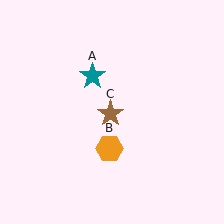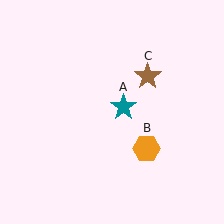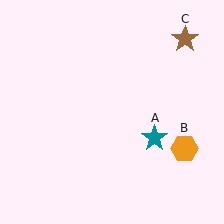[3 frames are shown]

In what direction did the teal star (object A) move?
The teal star (object A) moved down and to the right.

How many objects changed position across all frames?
3 objects changed position: teal star (object A), orange hexagon (object B), brown star (object C).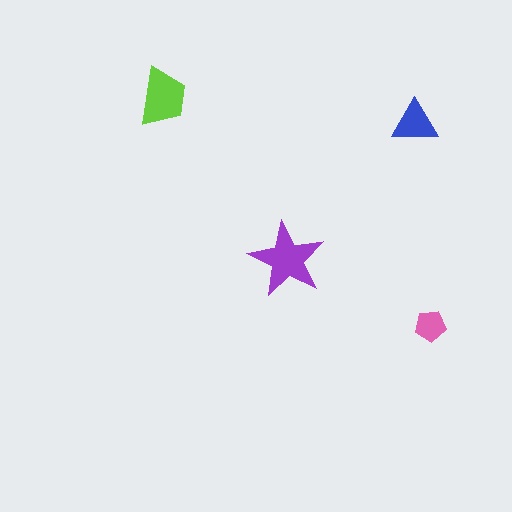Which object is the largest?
The purple star.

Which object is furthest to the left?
The lime trapezoid is leftmost.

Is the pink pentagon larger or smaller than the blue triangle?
Smaller.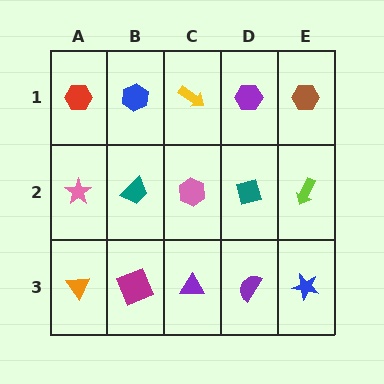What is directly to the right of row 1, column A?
A blue hexagon.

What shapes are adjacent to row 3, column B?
A teal trapezoid (row 2, column B), an orange triangle (row 3, column A), a purple triangle (row 3, column C).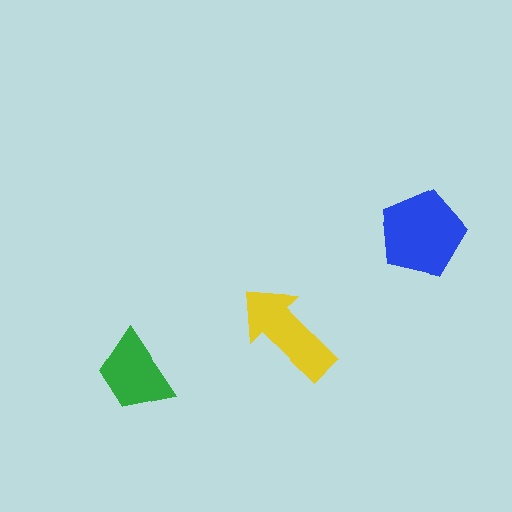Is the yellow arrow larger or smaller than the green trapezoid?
Larger.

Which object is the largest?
The blue pentagon.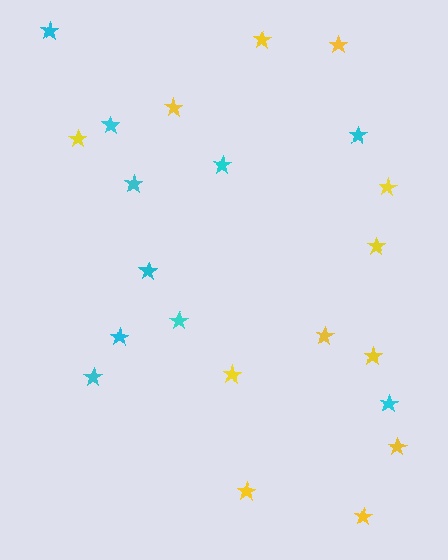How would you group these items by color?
There are 2 groups: one group of yellow stars (12) and one group of cyan stars (10).